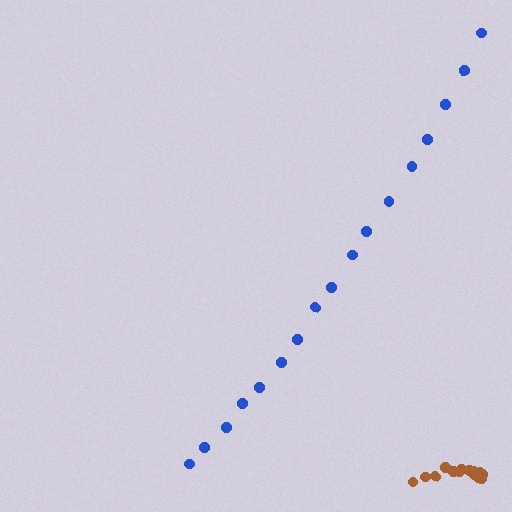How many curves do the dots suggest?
There are 2 distinct paths.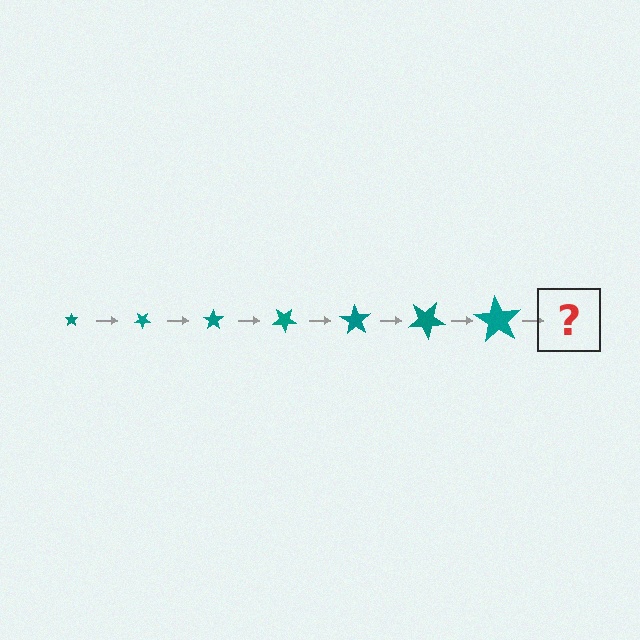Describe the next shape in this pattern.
It should be a star, larger than the previous one and rotated 245 degrees from the start.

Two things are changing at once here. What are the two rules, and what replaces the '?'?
The two rules are that the star grows larger each step and it rotates 35 degrees each step. The '?' should be a star, larger than the previous one and rotated 245 degrees from the start.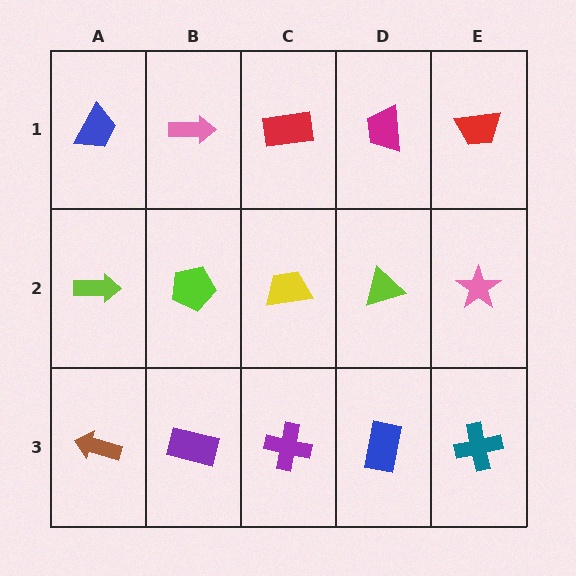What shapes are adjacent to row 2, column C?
A red rectangle (row 1, column C), a purple cross (row 3, column C), a lime pentagon (row 2, column B), a lime triangle (row 2, column D).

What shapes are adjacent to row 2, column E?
A red trapezoid (row 1, column E), a teal cross (row 3, column E), a lime triangle (row 2, column D).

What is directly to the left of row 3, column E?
A blue rectangle.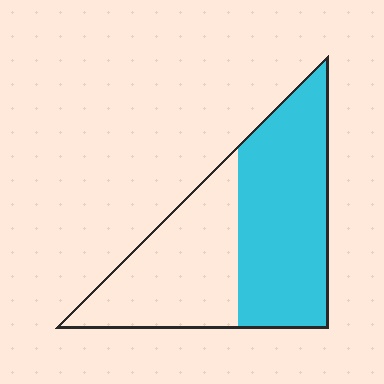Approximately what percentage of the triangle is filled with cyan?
Approximately 55%.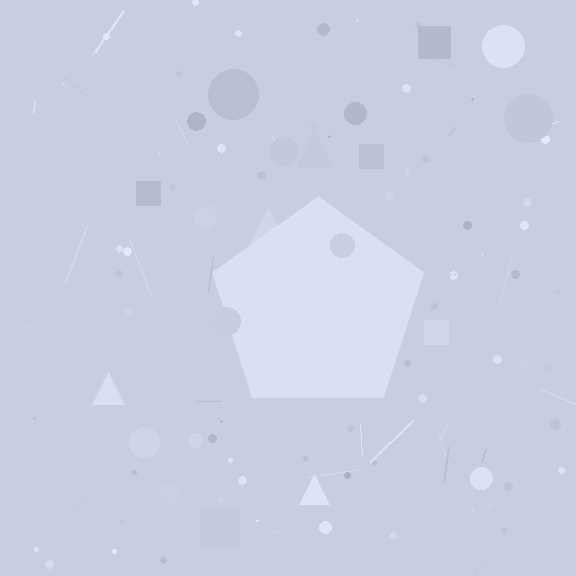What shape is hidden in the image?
A pentagon is hidden in the image.